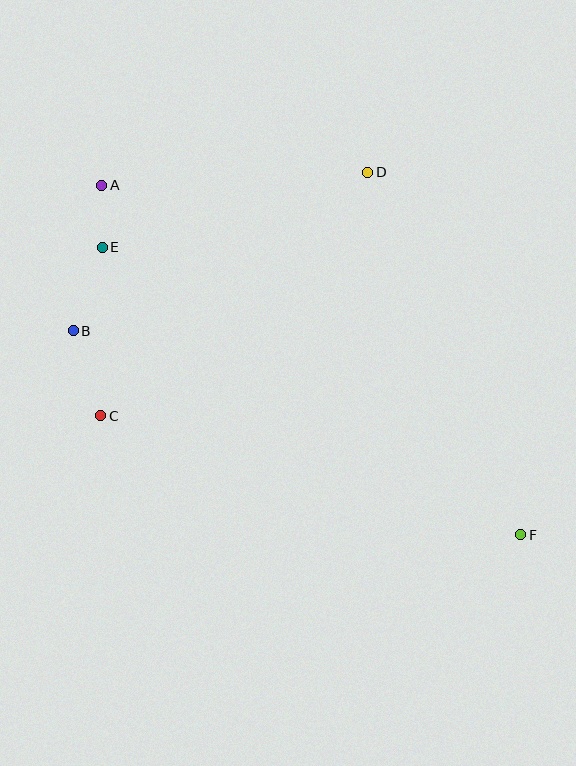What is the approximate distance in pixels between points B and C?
The distance between B and C is approximately 90 pixels.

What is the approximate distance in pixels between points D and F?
The distance between D and F is approximately 394 pixels.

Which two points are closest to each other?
Points A and E are closest to each other.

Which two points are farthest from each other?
Points A and F are farthest from each other.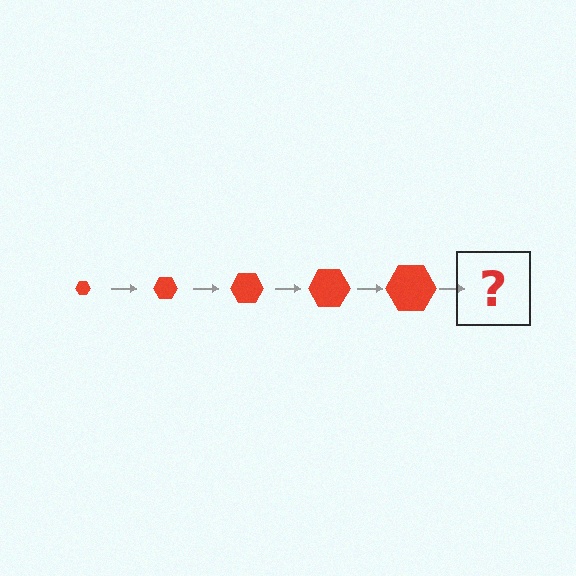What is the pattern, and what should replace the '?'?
The pattern is that the hexagon gets progressively larger each step. The '?' should be a red hexagon, larger than the previous one.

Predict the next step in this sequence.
The next step is a red hexagon, larger than the previous one.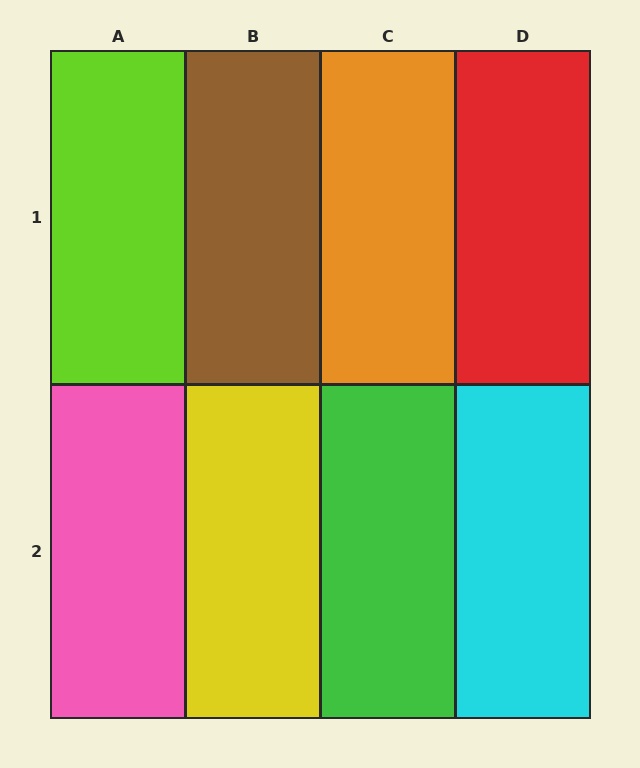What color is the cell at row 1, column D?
Red.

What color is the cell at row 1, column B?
Brown.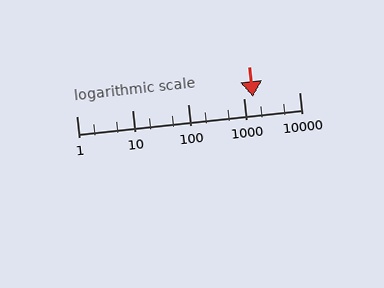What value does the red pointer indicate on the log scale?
The pointer indicates approximately 1500.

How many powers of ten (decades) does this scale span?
The scale spans 4 decades, from 1 to 10000.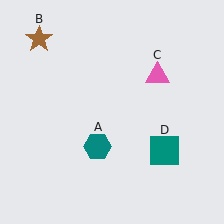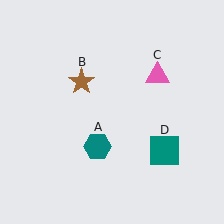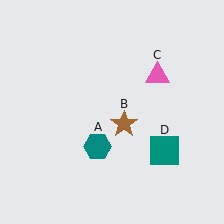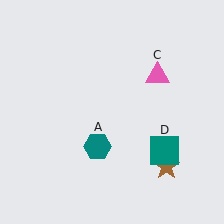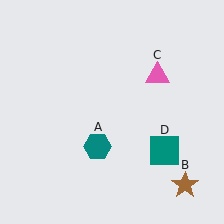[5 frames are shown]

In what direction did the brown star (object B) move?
The brown star (object B) moved down and to the right.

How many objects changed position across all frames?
1 object changed position: brown star (object B).